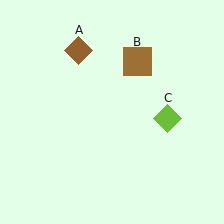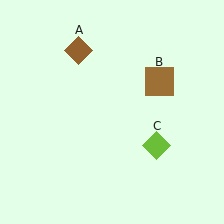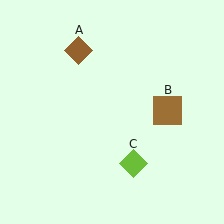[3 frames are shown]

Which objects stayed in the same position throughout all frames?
Brown diamond (object A) remained stationary.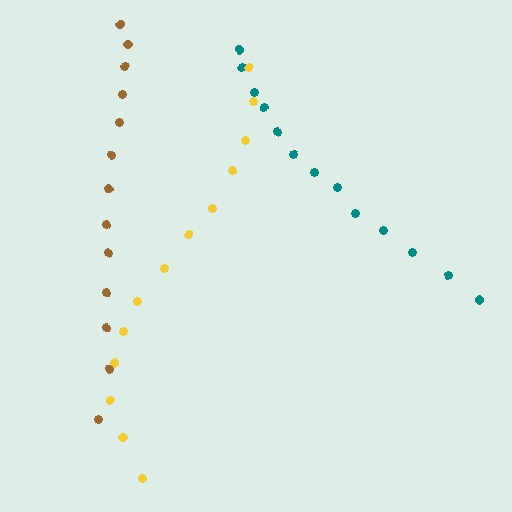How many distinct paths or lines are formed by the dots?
There are 3 distinct paths.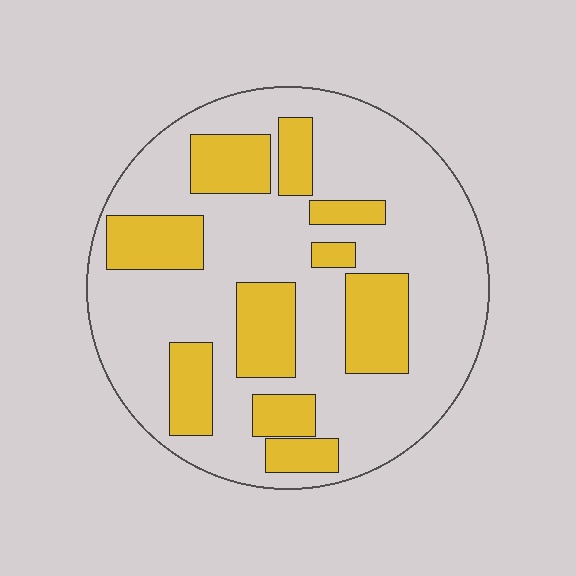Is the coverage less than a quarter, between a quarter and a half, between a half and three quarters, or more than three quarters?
Between a quarter and a half.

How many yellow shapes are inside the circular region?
10.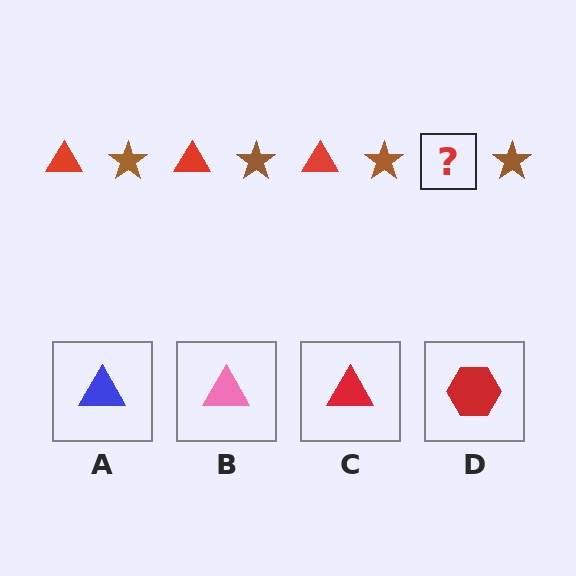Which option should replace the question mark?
Option C.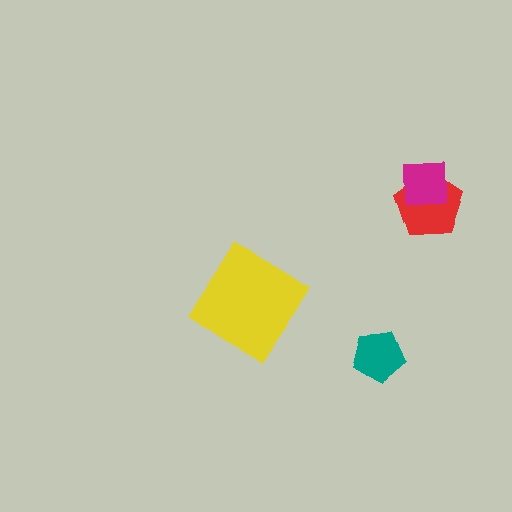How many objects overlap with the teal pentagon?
0 objects overlap with the teal pentagon.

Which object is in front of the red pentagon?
The magenta square is in front of the red pentagon.